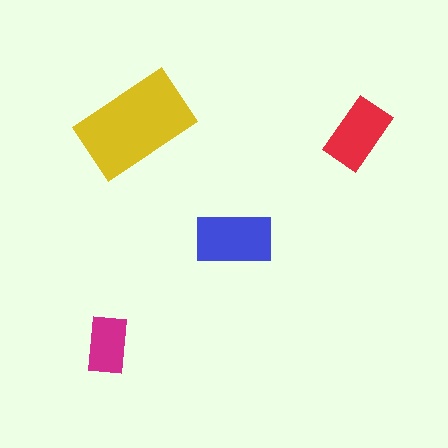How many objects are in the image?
There are 4 objects in the image.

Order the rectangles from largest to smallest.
the yellow one, the blue one, the red one, the magenta one.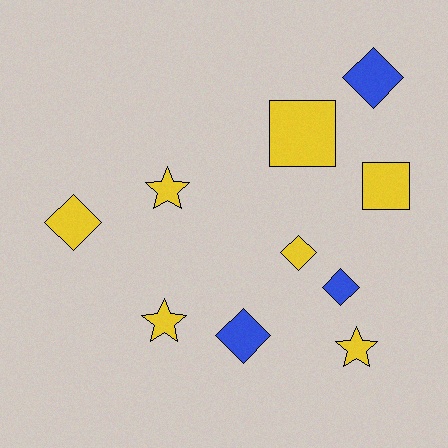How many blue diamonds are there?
There are 3 blue diamonds.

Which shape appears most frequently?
Diamond, with 5 objects.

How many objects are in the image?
There are 10 objects.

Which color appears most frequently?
Yellow, with 7 objects.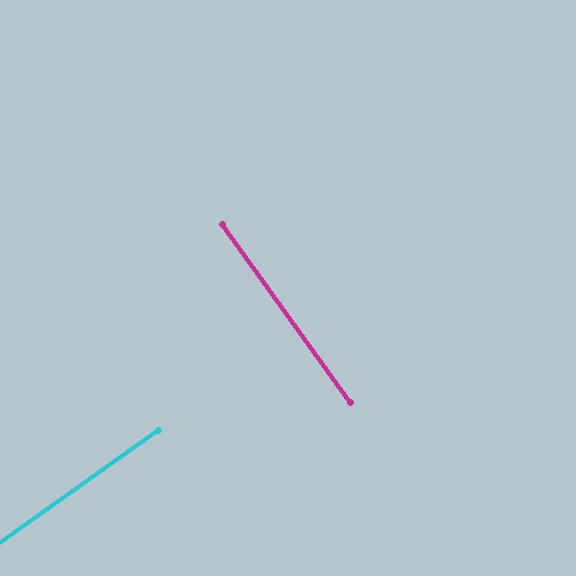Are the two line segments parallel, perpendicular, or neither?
Perpendicular — they meet at approximately 90°.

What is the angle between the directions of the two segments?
Approximately 90 degrees.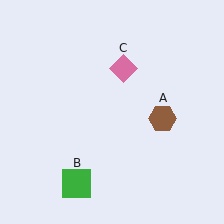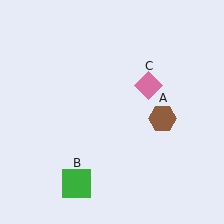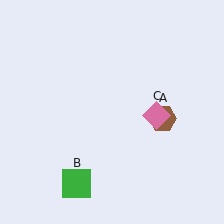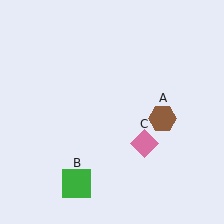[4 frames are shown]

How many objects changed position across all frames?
1 object changed position: pink diamond (object C).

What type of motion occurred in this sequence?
The pink diamond (object C) rotated clockwise around the center of the scene.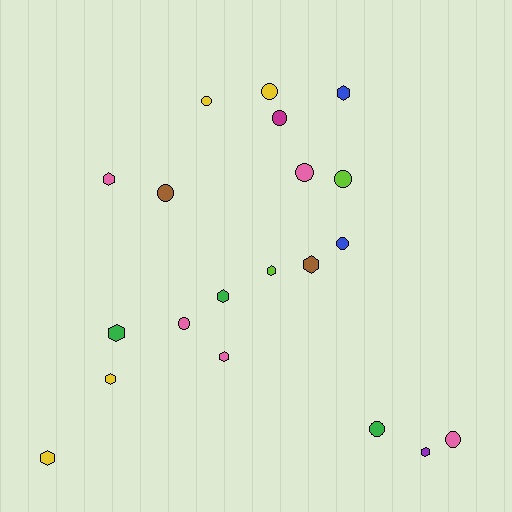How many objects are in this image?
There are 20 objects.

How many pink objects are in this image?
There are 5 pink objects.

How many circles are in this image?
There are 10 circles.